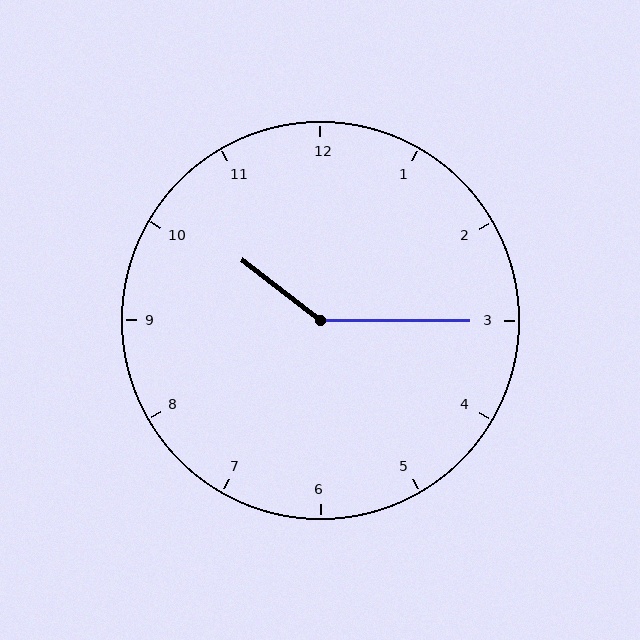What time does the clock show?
10:15.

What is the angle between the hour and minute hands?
Approximately 142 degrees.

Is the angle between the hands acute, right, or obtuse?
It is obtuse.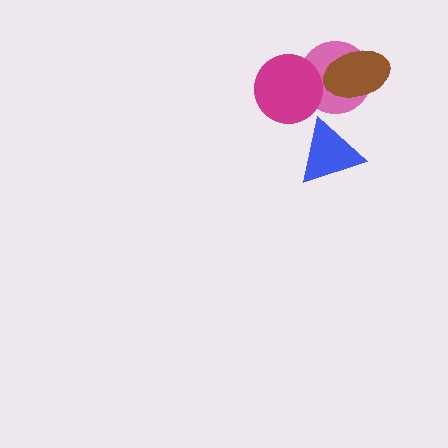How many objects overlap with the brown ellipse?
1 object overlaps with the brown ellipse.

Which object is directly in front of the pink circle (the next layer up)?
The brown ellipse is directly in front of the pink circle.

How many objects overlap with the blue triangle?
0 objects overlap with the blue triangle.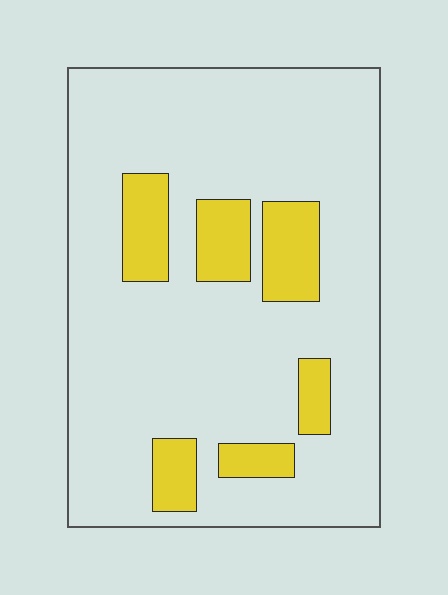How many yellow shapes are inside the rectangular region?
6.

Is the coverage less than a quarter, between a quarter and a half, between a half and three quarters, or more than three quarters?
Less than a quarter.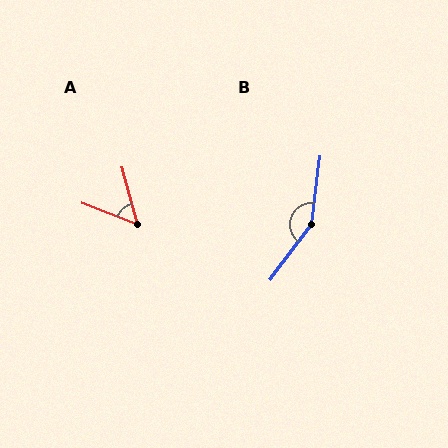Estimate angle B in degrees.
Approximately 151 degrees.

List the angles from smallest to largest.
A (54°), B (151°).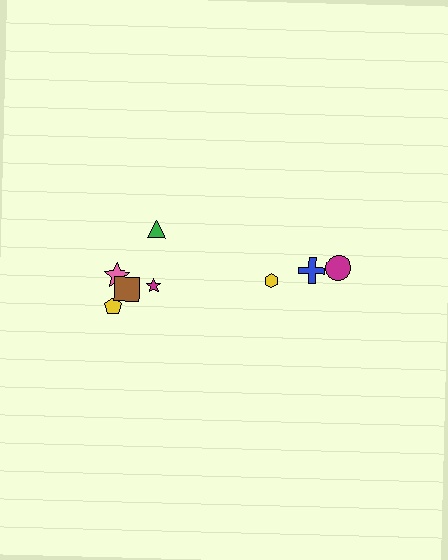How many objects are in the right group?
There are 3 objects.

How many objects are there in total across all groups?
There are 8 objects.